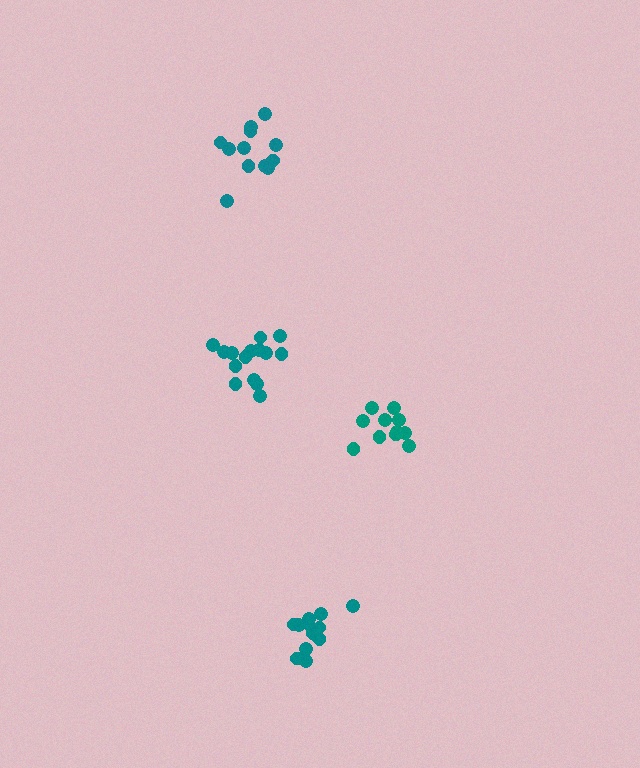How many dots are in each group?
Group 1: 13 dots, Group 2: 11 dots, Group 3: 12 dots, Group 4: 15 dots (51 total).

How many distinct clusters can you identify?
There are 4 distinct clusters.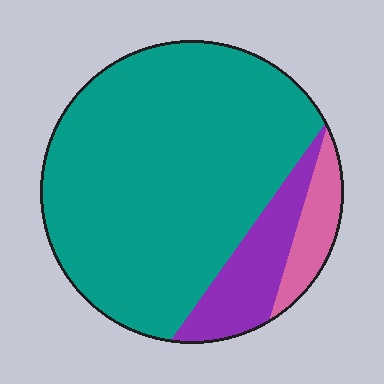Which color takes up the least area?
Pink, at roughly 10%.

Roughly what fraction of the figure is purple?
Purple covers around 15% of the figure.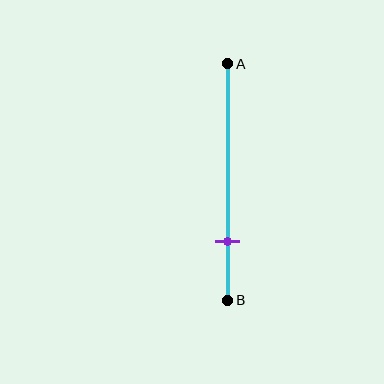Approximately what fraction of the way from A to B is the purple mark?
The purple mark is approximately 75% of the way from A to B.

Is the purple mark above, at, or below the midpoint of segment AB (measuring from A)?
The purple mark is below the midpoint of segment AB.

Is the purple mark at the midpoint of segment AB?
No, the mark is at about 75% from A, not at the 50% midpoint.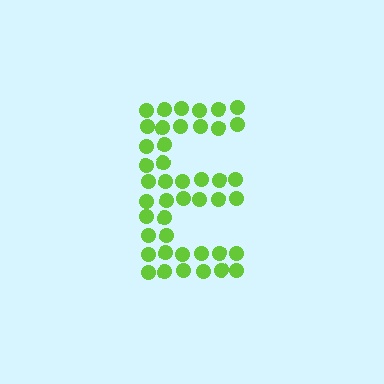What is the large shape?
The large shape is the letter E.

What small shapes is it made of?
It is made of small circles.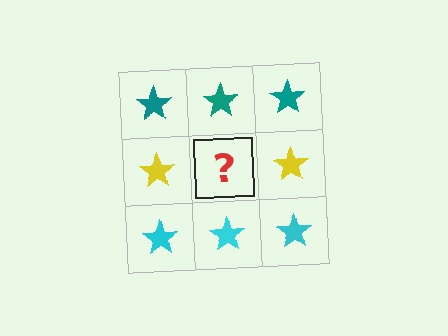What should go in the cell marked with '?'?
The missing cell should contain a yellow star.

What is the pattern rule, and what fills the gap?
The rule is that each row has a consistent color. The gap should be filled with a yellow star.